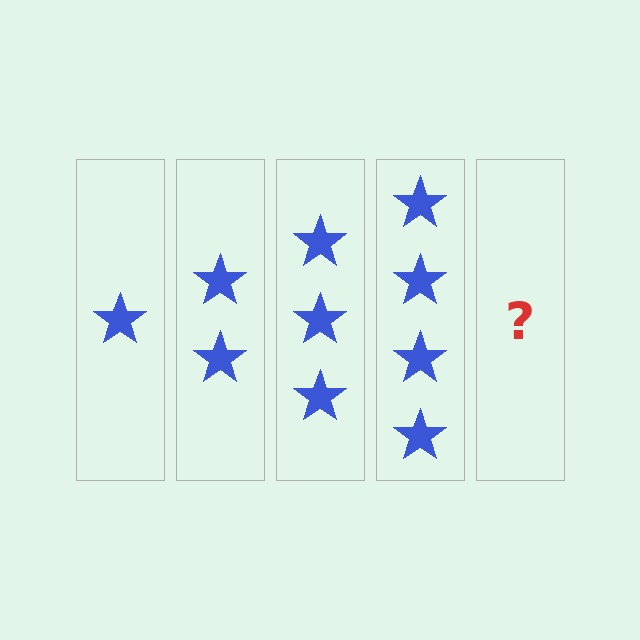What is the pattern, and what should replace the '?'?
The pattern is that each step adds one more star. The '?' should be 5 stars.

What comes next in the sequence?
The next element should be 5 stars.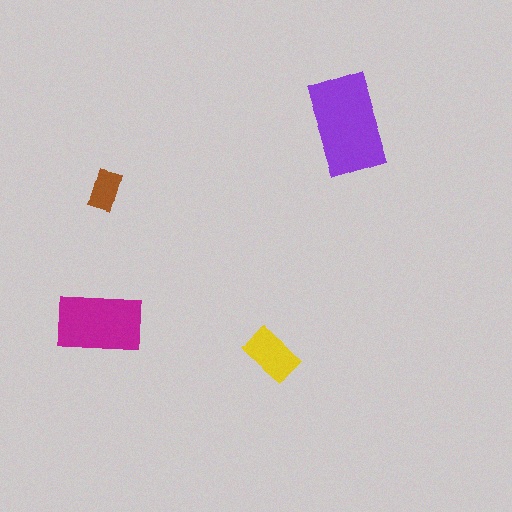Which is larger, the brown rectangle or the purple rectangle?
The purple one.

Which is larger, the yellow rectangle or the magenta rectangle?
The magenta one.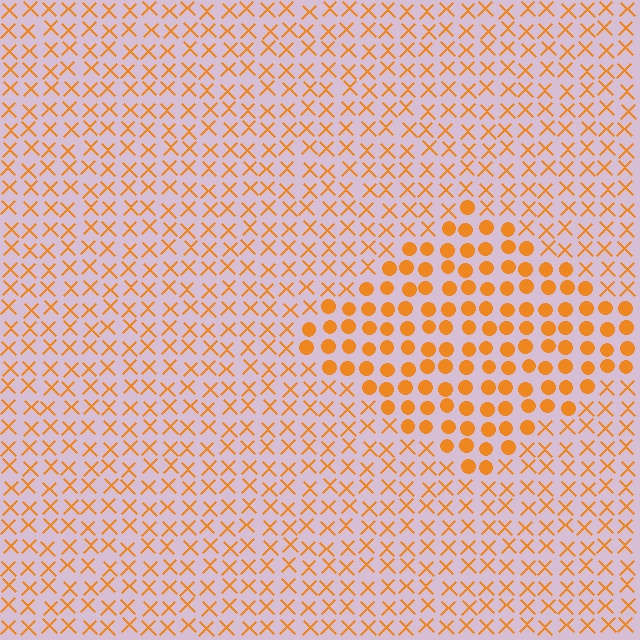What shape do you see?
I see a diamond.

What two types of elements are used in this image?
The image uses circles inside the diamond region and X marks outside it.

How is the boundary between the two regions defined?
The boundary is defined by a change in element shape: circles inside vs. X marks outside. All elements share the same color and spacing.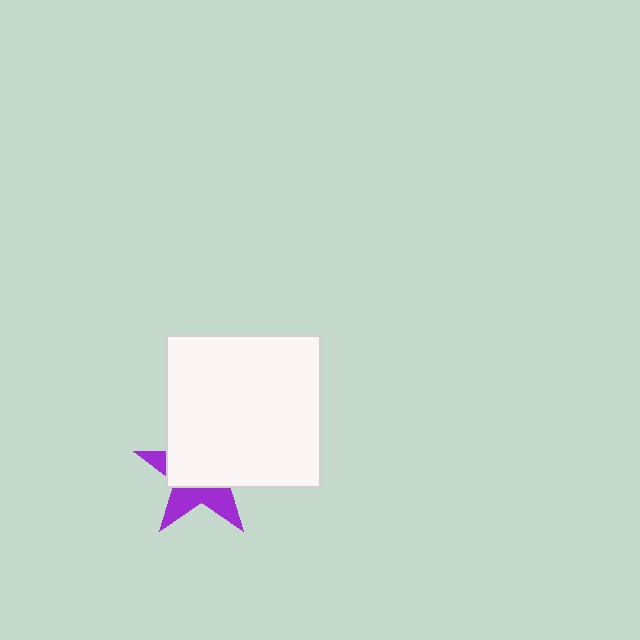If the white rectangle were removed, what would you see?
You would see the complete purple star.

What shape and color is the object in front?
The object in front is a white rectangle.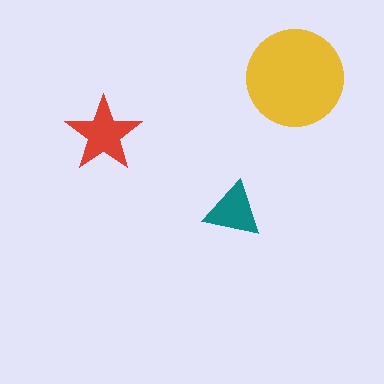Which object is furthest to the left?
The red star is leftmost.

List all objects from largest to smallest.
The yellow circle, the red star, the teal triangle.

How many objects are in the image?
There are 3 objects in the image.